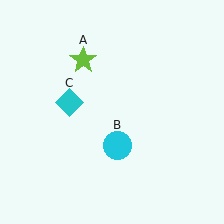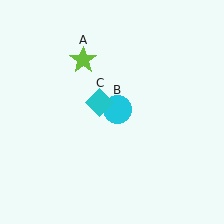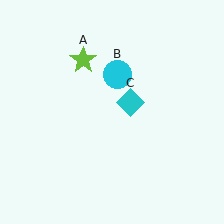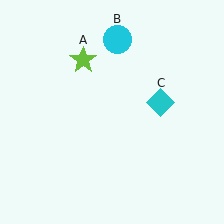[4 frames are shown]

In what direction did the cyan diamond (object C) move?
The cyan diamond (object C) moved right.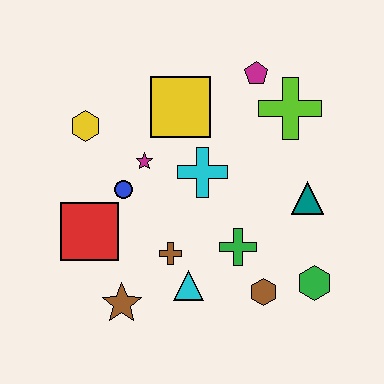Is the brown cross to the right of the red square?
Yes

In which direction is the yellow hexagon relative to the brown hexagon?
The yellow hexagon is to the left of the brown hexagon.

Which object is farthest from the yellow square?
The green hexagon is farthest from the yellow square.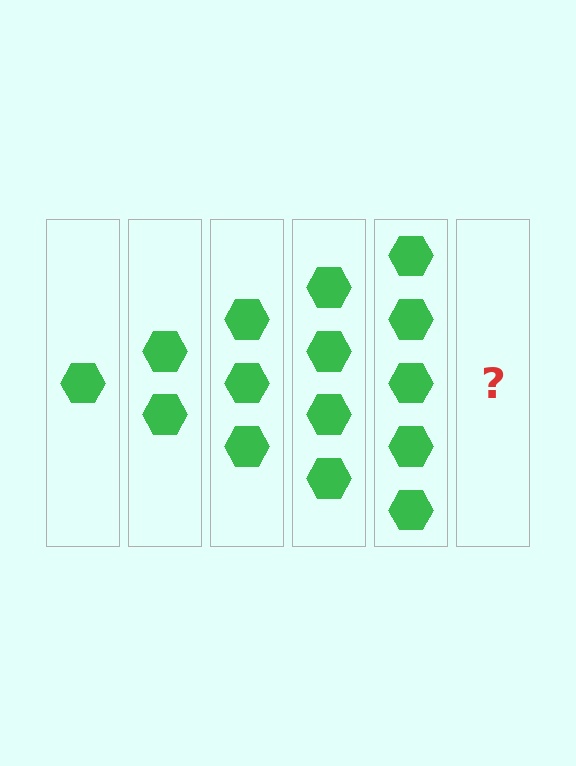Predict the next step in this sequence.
The next step is 6 hexagons.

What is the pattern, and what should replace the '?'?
The pattern is that each step adds one more hexagon. The '?' should be 6 hexagons.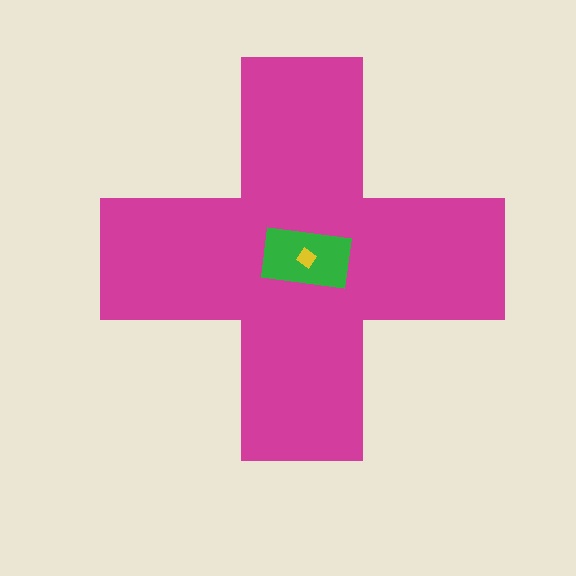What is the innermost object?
The yellow diamond.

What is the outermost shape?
The magenta cross.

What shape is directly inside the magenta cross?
The green rectangle.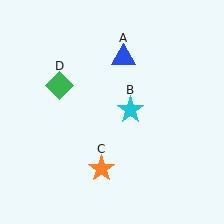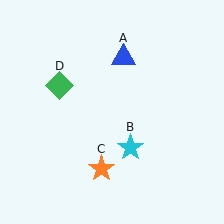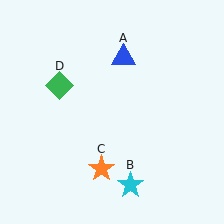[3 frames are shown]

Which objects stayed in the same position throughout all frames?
Blue triangle (object A) and orange star (object C) and green diamond (object D) remained stationary.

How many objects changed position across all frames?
1 object changed position: cyan star (object B).